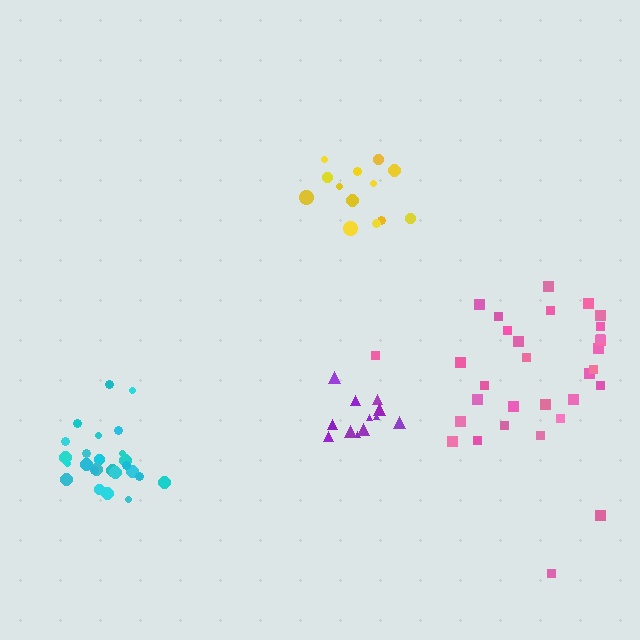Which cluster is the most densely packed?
Cyan.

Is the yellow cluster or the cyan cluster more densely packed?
Cyan.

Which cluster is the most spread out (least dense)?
Pink.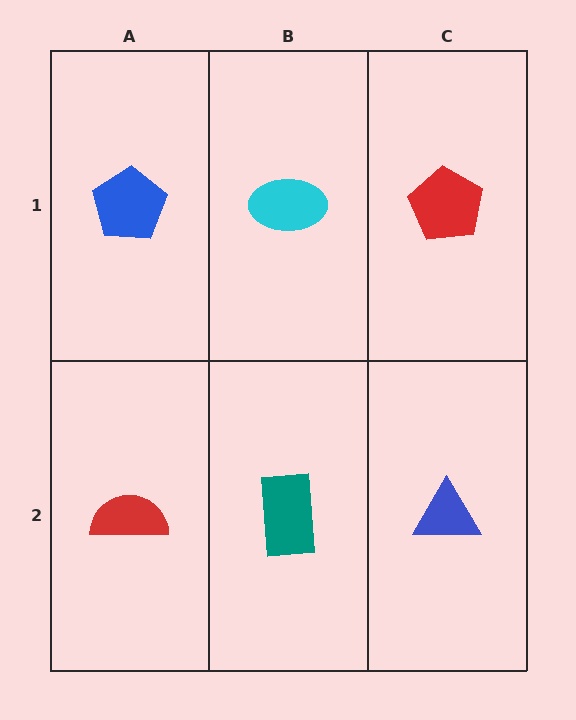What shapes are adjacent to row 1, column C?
A blue triangle (row 2, column C), a cyan ellipse (row 1, column B).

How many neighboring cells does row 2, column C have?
2.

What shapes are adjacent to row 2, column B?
A cyan ellipse (row 1, column B), a red semicircle (row 2, column A), a blue triangle (row 2, column C).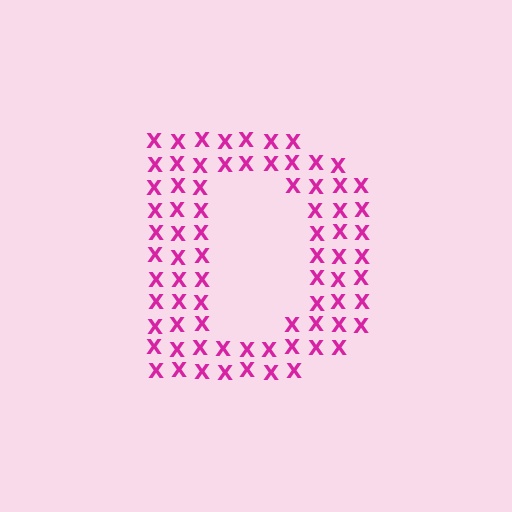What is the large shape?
The large shape is the letter D.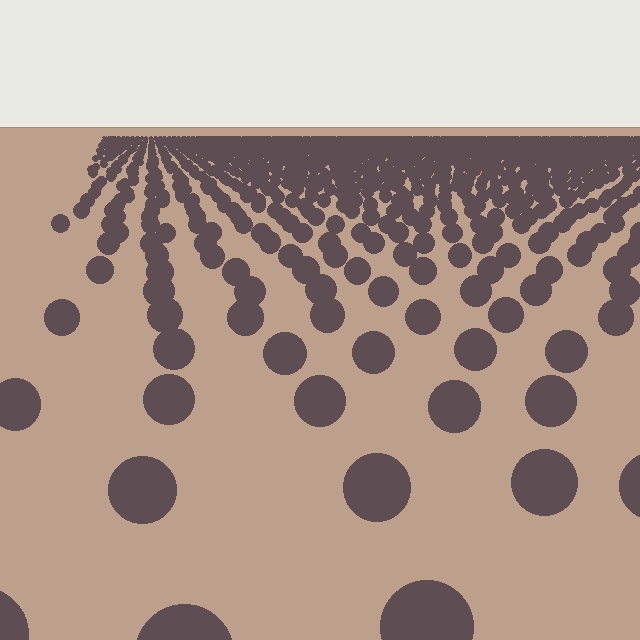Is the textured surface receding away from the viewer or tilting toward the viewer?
The surface is receding away from the viewer. Texture elements get smaller and denser toward the top.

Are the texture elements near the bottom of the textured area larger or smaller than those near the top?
Larger. Near the bottom, elements are closer to the viewer and appear at a bigger on-screen size.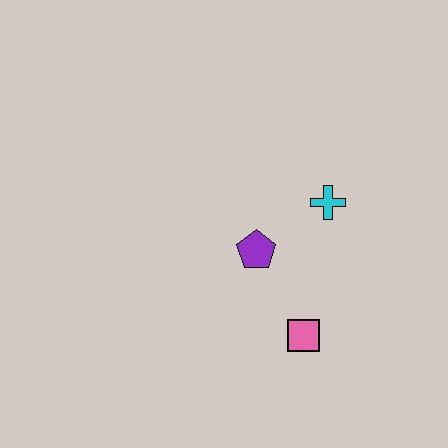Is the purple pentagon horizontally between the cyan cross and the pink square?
No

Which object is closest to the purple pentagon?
The cyan cross is closest to the purple pentagon.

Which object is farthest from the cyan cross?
The pink square is farthest from the cyan cross.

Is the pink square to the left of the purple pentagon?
No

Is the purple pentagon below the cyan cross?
Yes